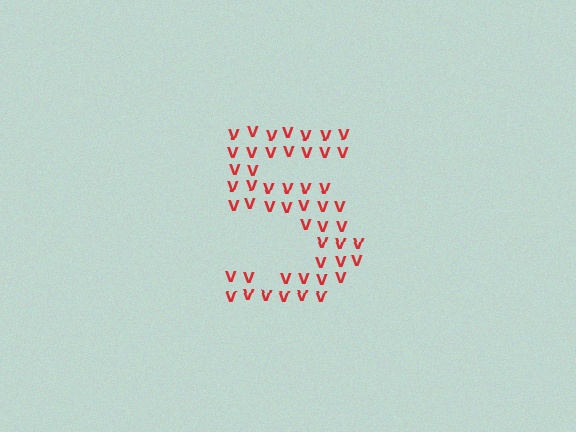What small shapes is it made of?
It is made of small letter V's.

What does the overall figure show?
The overall figure shows the digit 5.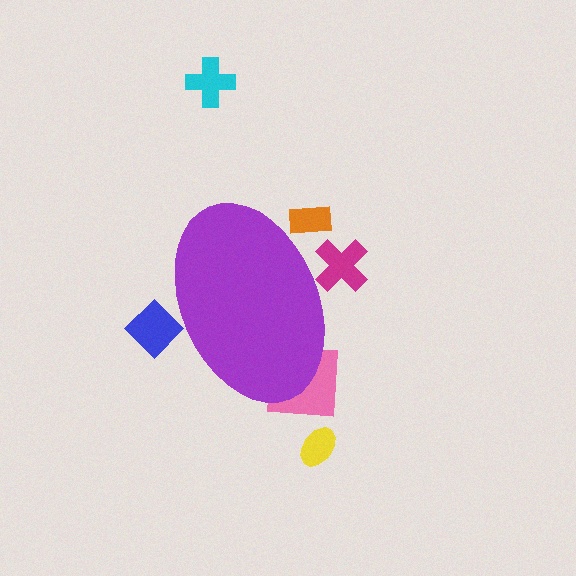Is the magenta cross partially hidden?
Yes, the magenta cross is partially hidden behind the purple ellipse.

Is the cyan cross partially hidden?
No, the cyan cross is fully visible.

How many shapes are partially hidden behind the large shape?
4 shapes are partially hidden.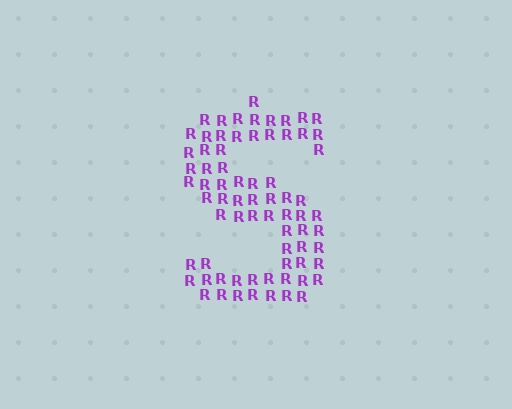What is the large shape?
The large shape is the letter S.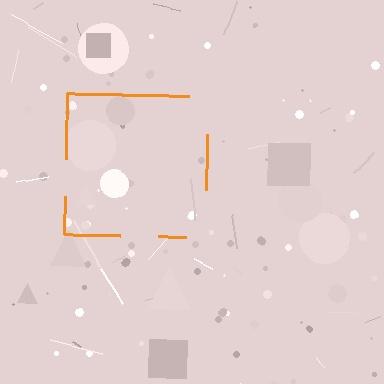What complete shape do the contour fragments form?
The contour fragments form a square.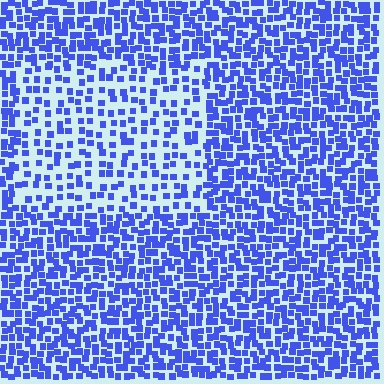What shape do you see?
I see a rectangle.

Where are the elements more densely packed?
The elements are more densely packed outside the rectangle boundary.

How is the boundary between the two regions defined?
The boundary is defined by a change in element density (approximately 2.0x ratio). All elements are the same color, size, and shape.